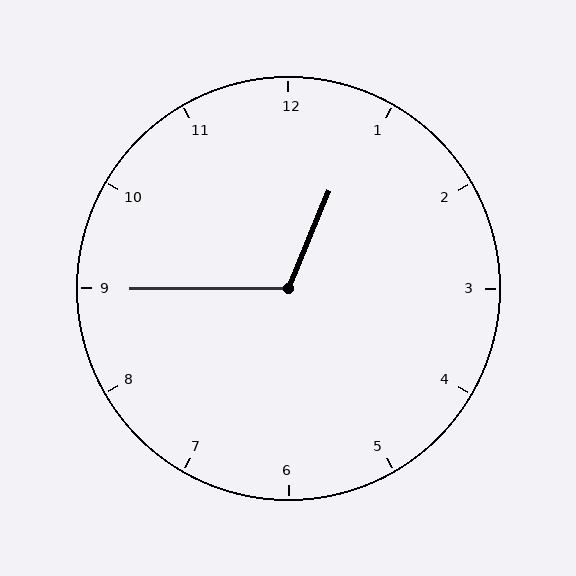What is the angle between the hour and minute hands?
Approximately 112 degrees.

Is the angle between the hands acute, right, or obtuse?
It is obtuse.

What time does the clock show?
12:45.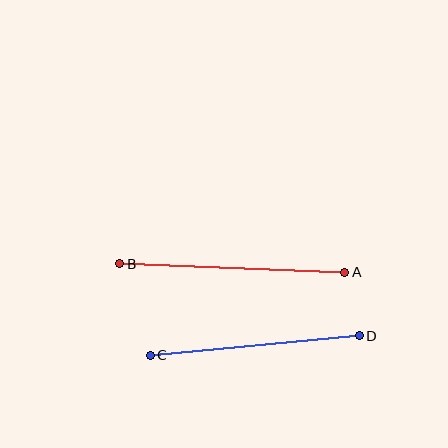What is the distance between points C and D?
The distance is approximately 210 pixels.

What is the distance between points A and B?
The distance is approximately 225 pixels.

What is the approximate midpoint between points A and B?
The midpoint is at approximately (232, 268) pixels.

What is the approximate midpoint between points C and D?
The midpoint is at approximately (255, 345) pixels.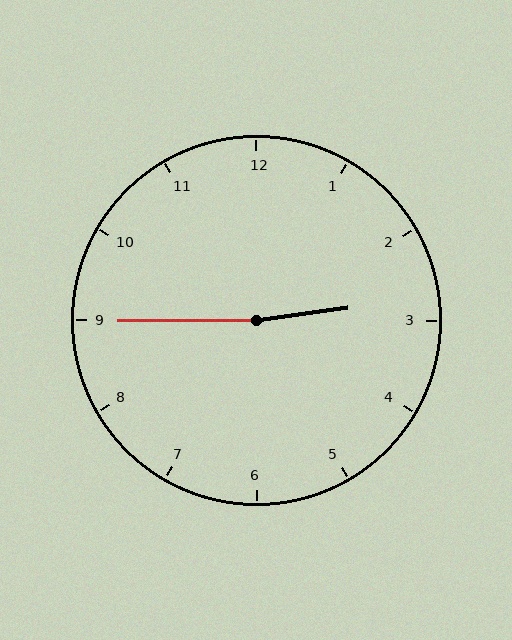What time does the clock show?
2:45.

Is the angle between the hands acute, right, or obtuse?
It is obtuse.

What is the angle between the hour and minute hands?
Approximately 172 degrees.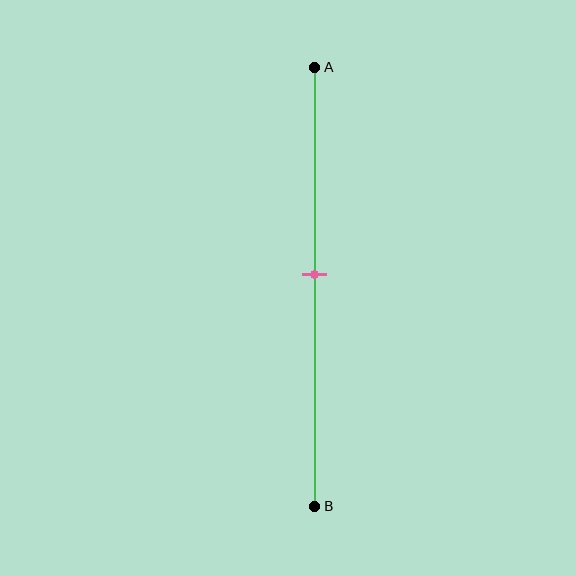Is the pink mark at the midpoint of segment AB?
Yes, the mark is approximately at the midpoint.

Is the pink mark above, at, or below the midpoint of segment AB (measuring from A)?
The pink mark is approximately at the midpoint of segment AB.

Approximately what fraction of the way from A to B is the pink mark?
The pink mark is approximately 45% of the way from A to B.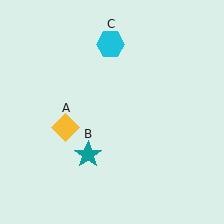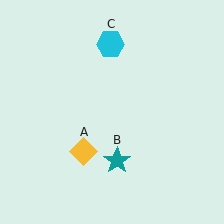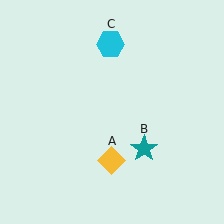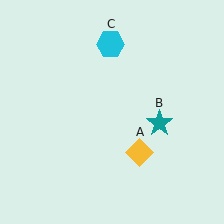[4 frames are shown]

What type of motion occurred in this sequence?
The yellow diamond (object A), teal star (object B) rotated counterclockwise around the center of the scene.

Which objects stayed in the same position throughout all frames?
Cyan hexagon (object C) remained stationary.